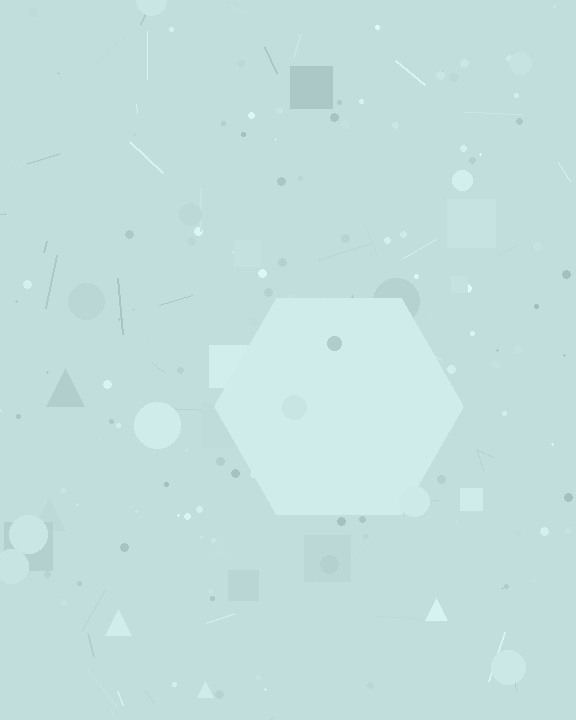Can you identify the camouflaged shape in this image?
The camouflaged shape is a hexagon.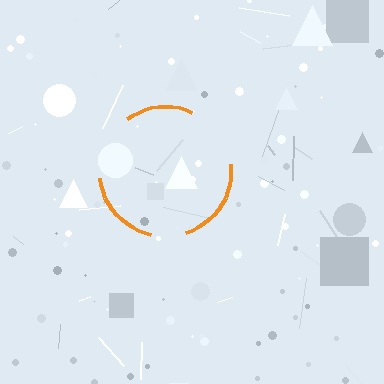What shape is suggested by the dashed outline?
The dashed outline suggests a circle.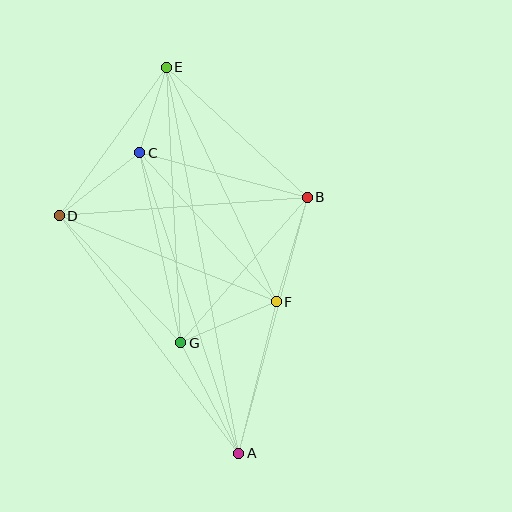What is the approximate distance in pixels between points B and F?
The distance between B and F is approximately 109 pixels.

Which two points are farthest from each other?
Points A and E are farthest from each other.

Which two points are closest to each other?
Points C and E are closest to each other.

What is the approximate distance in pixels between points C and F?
The distance between C and F is approximately 202 pixels.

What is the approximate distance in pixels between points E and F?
The distance between E and F is approximately 259 pixels.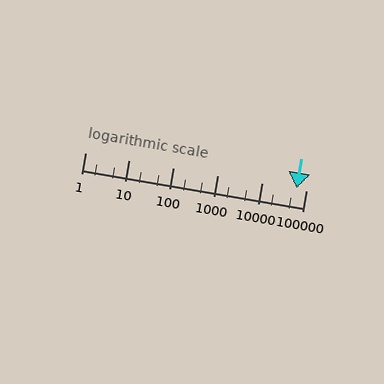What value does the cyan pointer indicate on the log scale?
The pointer indicates approximately 60000.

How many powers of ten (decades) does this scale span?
The scale spans 5 decades, from 1 to 100000.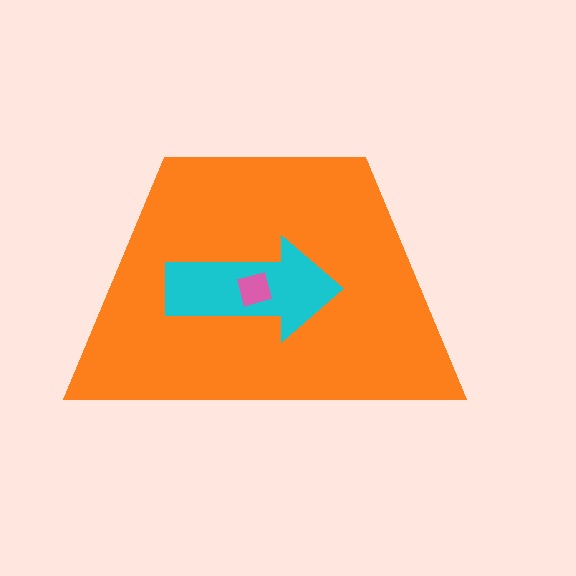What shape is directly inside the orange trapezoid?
The cyan arrow.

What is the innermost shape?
The pink square.